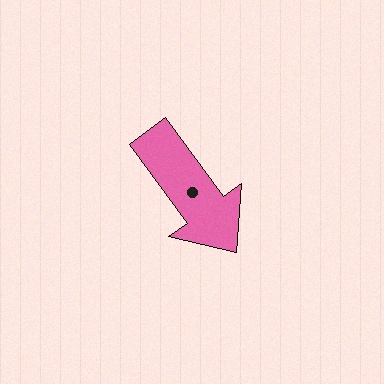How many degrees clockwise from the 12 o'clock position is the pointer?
Approximately 144 degrees.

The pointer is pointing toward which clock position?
Roughly 5 o'clock.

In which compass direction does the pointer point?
Southeast.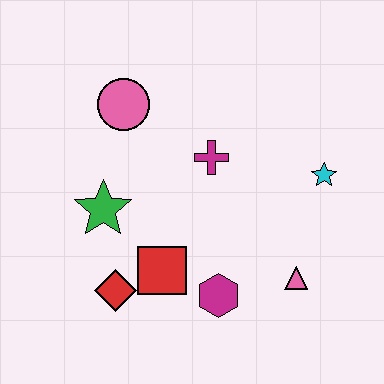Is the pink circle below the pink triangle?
No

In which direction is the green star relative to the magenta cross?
The green star is to the left of the magenta cross.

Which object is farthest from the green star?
The cyan star is farthest from the green star.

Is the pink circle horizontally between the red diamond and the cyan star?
Yes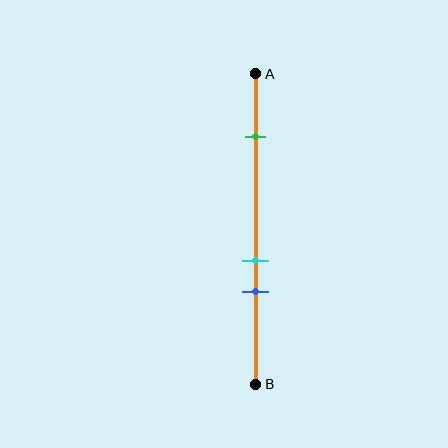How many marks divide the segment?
There are 3 marks dividing the segment.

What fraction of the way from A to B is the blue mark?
The blue mark is approximately 70% (0.7) of the way from A to B.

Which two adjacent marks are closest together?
The cyan and blue marks are the closest adjacent pair.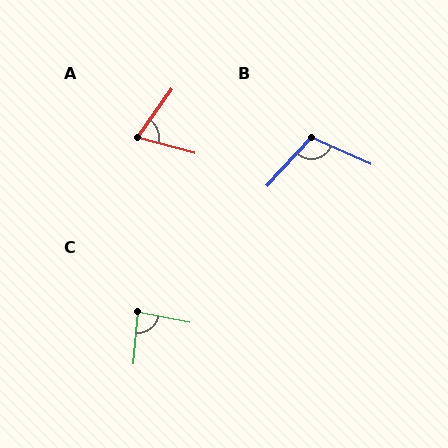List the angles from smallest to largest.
A (70°), C (83°), B (109°).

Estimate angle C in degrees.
Approximately 83 degrees.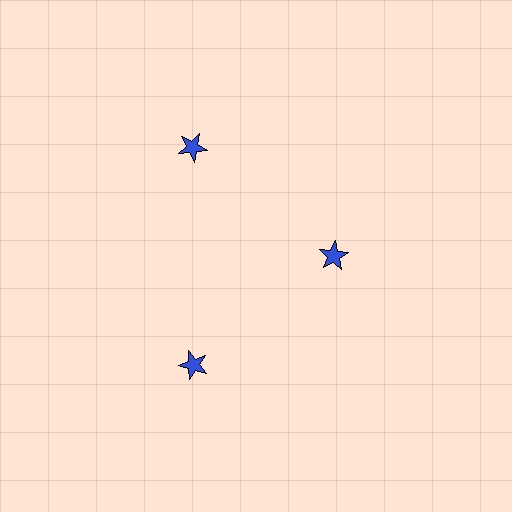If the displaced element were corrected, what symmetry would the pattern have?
It would have 3-fold rotational symmetry — the pattern would map onto itself every 120 degrees.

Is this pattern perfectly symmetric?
No. The 3 blue stars are arranged in a ring, but one element near the 3 o'clock position is pulled inward toward the center, breaking the 3-fold rotational symmetry.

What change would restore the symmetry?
The symmetry would be restored by moving it outward, back onto the ring so that all 3 stars sit at equal angles and equal distance from the center.